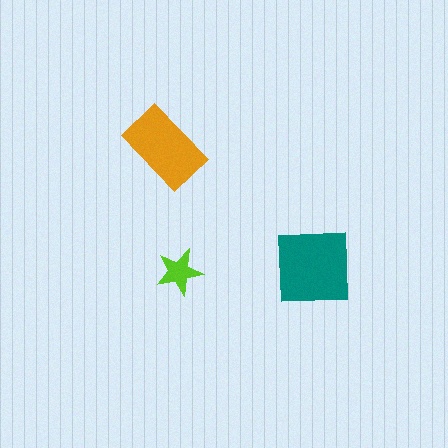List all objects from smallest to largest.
The lime star, the orange rectangle, the teal square.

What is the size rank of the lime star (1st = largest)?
3rd.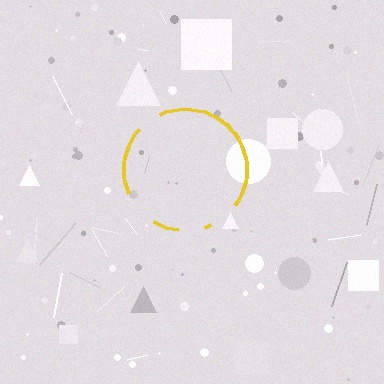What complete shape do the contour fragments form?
The contour fragments form a circle.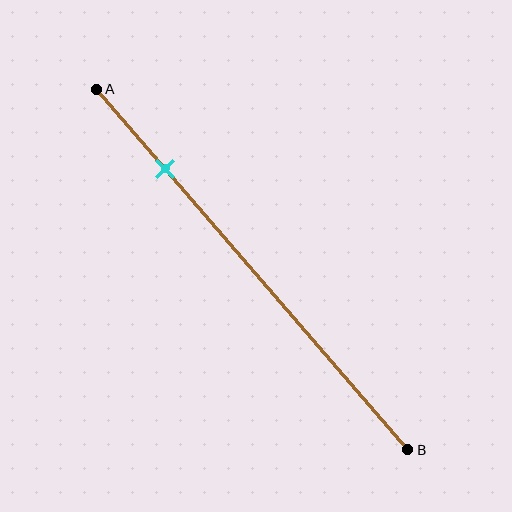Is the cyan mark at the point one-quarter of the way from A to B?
Yes, the mark is approximately at the one-quarter point.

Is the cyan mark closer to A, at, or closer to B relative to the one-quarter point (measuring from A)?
The cyan mark is approximately at the one-quarter point of segment AB.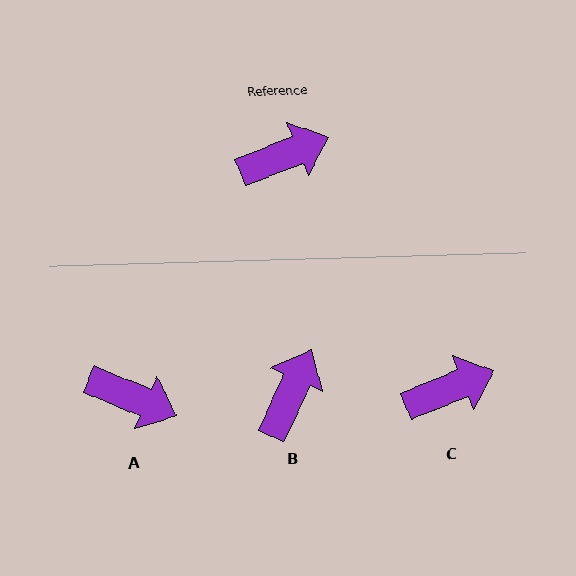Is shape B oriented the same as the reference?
No, it is off by about 43 degrees.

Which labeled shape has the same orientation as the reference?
C.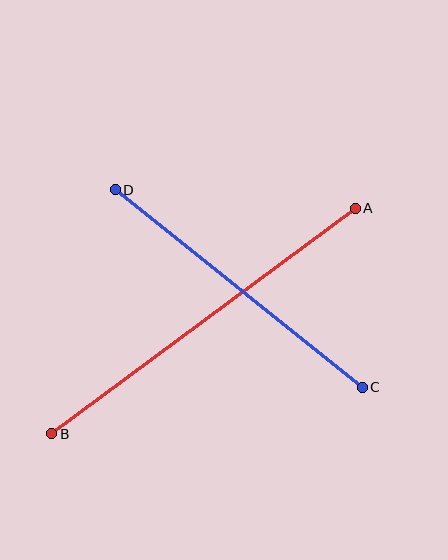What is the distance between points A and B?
The distance is approximately 378 pixels.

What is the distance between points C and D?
The distance is approximately 316 pixels.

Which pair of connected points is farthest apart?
Points A and B are farthest apart.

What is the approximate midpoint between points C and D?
The midpoint is at approximately (239, 288) pixels.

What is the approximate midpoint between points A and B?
The midpoint is at approximately (204, 321) pixels.